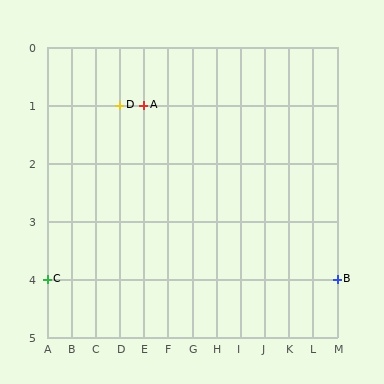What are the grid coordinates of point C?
Point C is at grid coordinates (A, 4).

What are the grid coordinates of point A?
Point A is at grid coordinates (E, 1).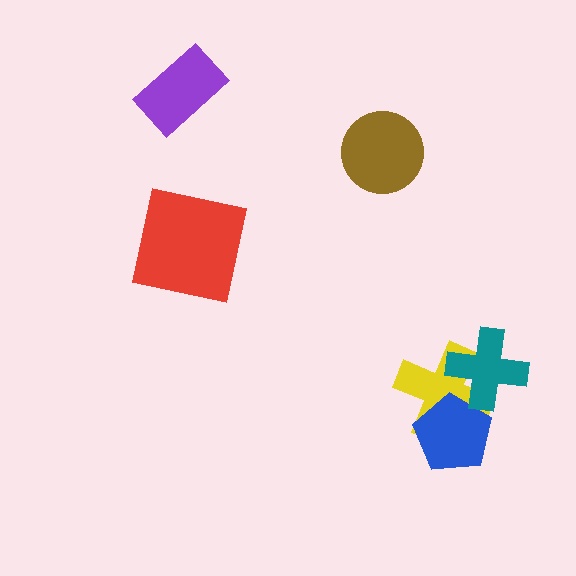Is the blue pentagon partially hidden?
Yes, it is partially covered by another shape.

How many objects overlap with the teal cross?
2 objects overlap with the teal cross.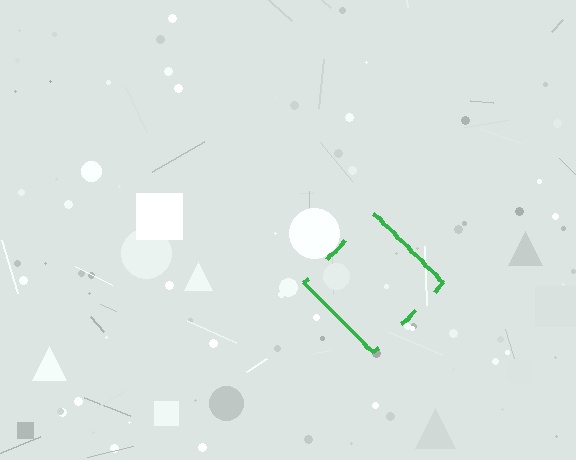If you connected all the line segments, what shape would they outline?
They would outline a diamond.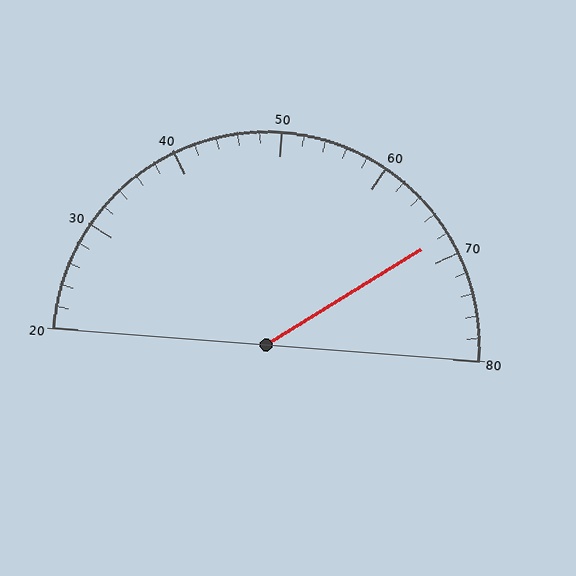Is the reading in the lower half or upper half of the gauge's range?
The reading is in the upper half of the range (20 to 80).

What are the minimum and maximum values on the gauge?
The gauge ranges from 20 to 80.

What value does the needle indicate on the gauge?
The needle indicates approximately 68.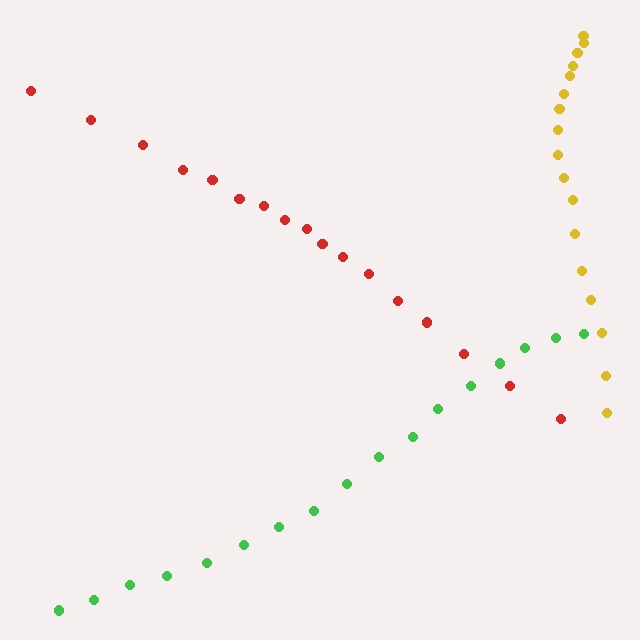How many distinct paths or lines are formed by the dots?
There are 3 distinct paths.